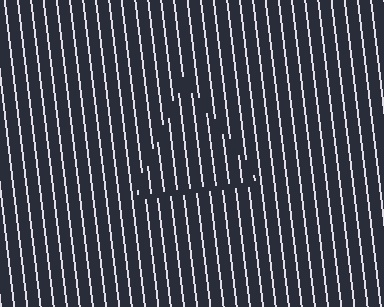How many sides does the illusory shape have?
3 sides — the line-ends trace a triangle.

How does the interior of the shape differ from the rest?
The interior of the shape contains the same grating, shifted by half a period — the contour is defined by the phase discontinuity where line-ends from the inner and outer gratings abut.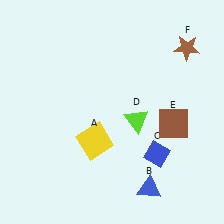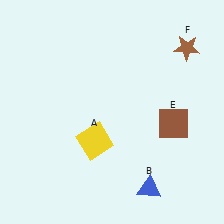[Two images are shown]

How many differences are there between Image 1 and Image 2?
There are 2 differences between the two images.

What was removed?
The lime triangle (D), the blue diamond (C) were removed in Image 2.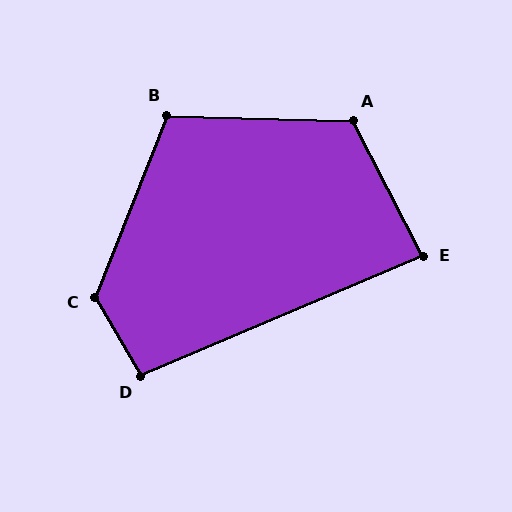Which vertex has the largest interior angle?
C, at approximately 128 degrees.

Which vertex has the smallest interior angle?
E, at approximately 86 degrees.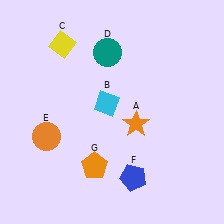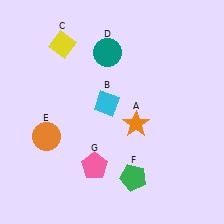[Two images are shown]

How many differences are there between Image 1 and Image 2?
There are 2 differences between the two images.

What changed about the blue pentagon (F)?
In Image 1, F is blue. In Image 2, it changed to green.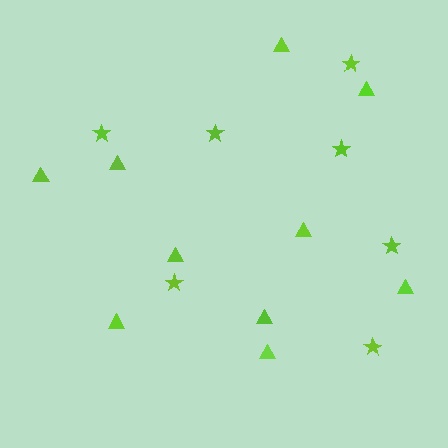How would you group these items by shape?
There are 2 groups: one group of triangles (10) and one group of stars (7).